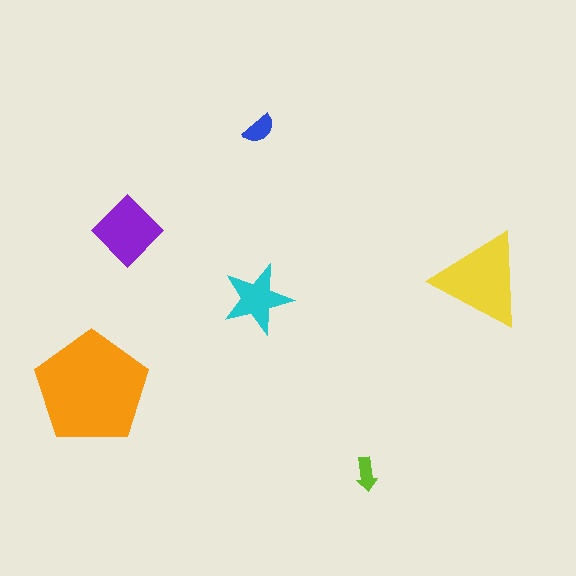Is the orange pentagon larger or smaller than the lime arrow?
Larger.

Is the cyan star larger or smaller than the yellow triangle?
Smaller.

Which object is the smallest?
The lime arrow.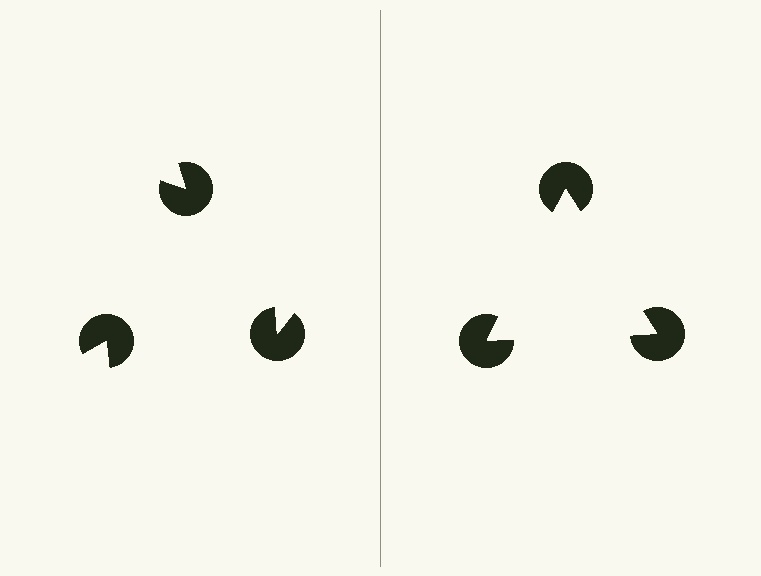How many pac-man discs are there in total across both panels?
6 — 3 on each side.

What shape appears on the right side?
An illusory triangle.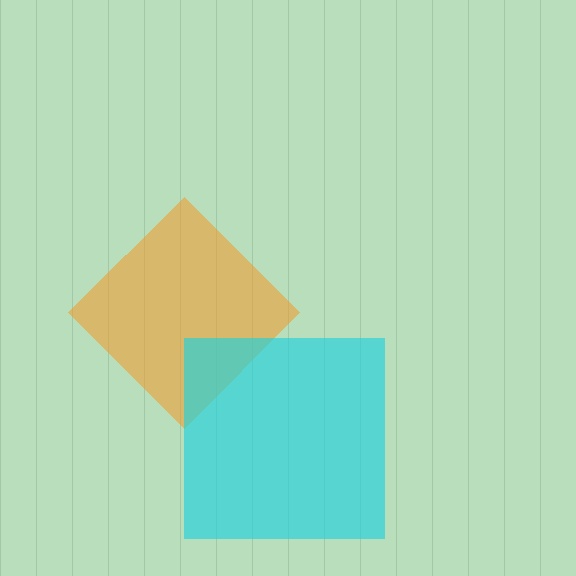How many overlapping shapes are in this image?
There are 2 overlapping shapes in the image.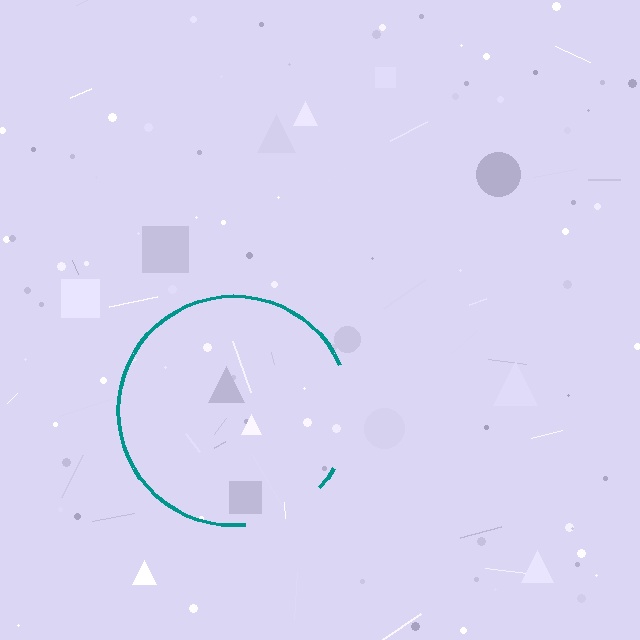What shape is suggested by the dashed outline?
The dashed outline suggests a circle.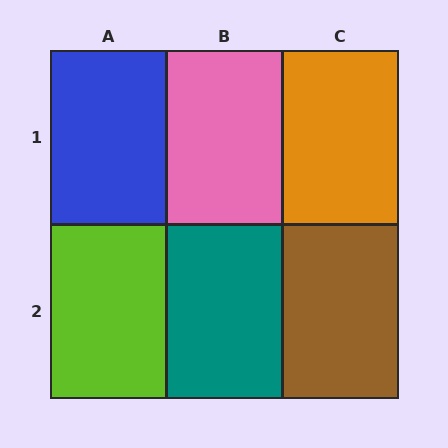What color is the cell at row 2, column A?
Lime.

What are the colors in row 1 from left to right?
Blue, pink, orange.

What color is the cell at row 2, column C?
Brown.